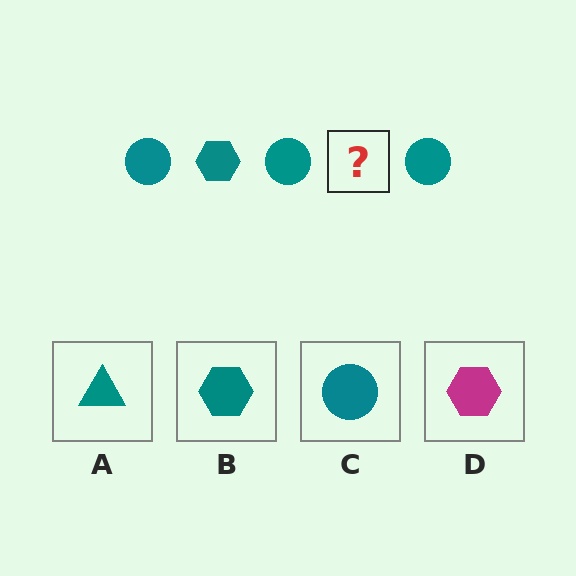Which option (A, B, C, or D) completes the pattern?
B.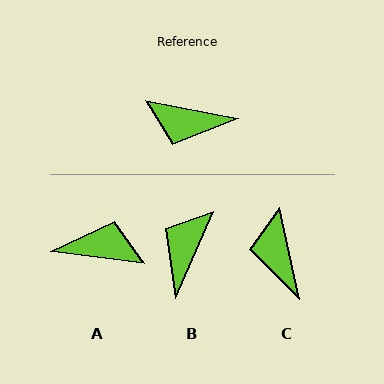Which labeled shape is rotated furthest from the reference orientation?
A, about 176 degrees away.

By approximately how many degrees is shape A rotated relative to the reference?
Approximately 176 degrees clockwise.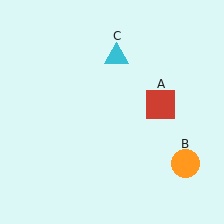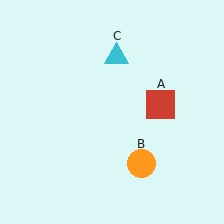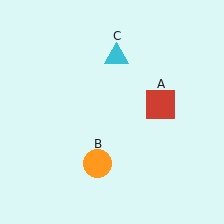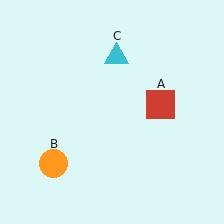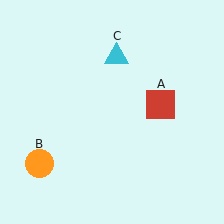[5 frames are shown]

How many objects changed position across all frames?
1 object changed position: orange circle (object B).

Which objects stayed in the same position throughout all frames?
Red square (object A) and cyan triangle (object C) remained stationary.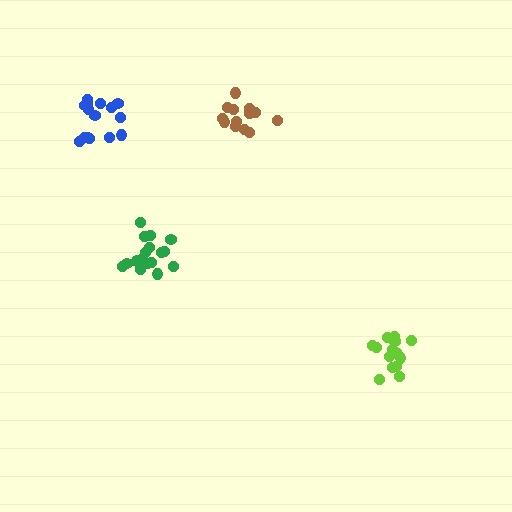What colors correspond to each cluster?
The clusters are colored: lime, blue, green, brown.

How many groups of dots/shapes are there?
There are 4 groups.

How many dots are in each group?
Group 1: 14 dots, Group 2: 15 dots, Group 3: 17 dots, Group 4: 14 dots (60 total).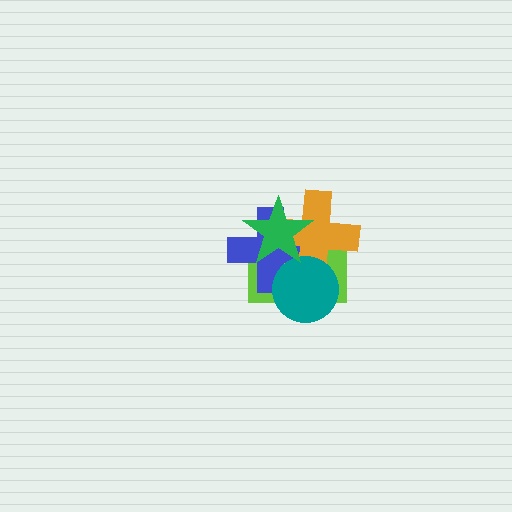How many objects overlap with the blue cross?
4 objects overlap with the blue cross.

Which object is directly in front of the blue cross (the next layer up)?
The orange cross is directly in front of the blue cross.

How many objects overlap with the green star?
3 objects overlap with the green star.